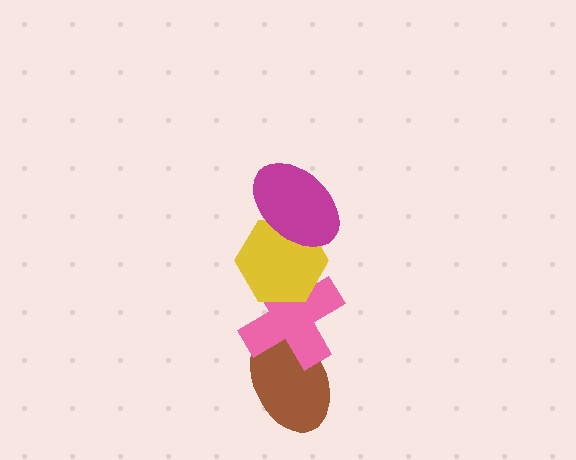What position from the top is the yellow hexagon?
The yellow hexagon is 2nd from the top.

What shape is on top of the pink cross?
The yellow hexagon is on top of the pink cross.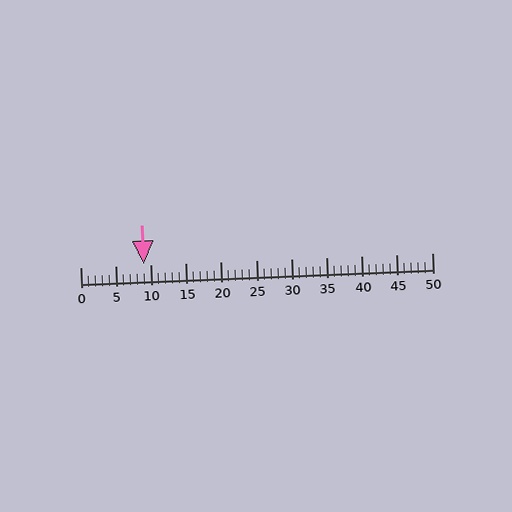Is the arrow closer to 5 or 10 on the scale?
The arrow is closer to 10.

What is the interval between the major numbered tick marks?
The major tick marks are spaced 5 units apart.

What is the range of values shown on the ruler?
The ruler shows values from 0 to 50.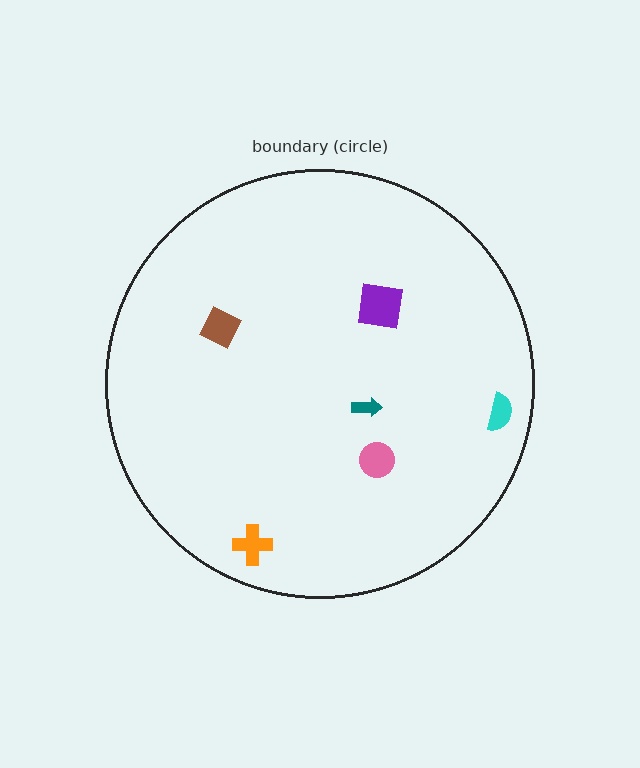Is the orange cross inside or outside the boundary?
Inside.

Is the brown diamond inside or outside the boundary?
Inside.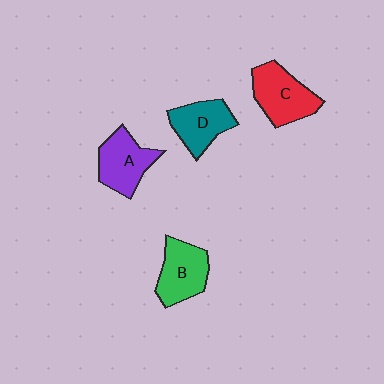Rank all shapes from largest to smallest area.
From largest to smallest: C (red), B (green), A (purple), D (teal).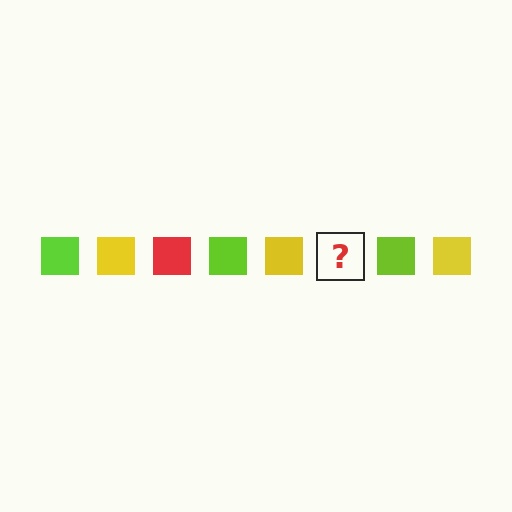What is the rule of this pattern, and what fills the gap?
The rule is that the pattern cycles through lime, yellow, red squares. The gap should be filled with a red square.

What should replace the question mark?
The question mark should be replaced with a red square.